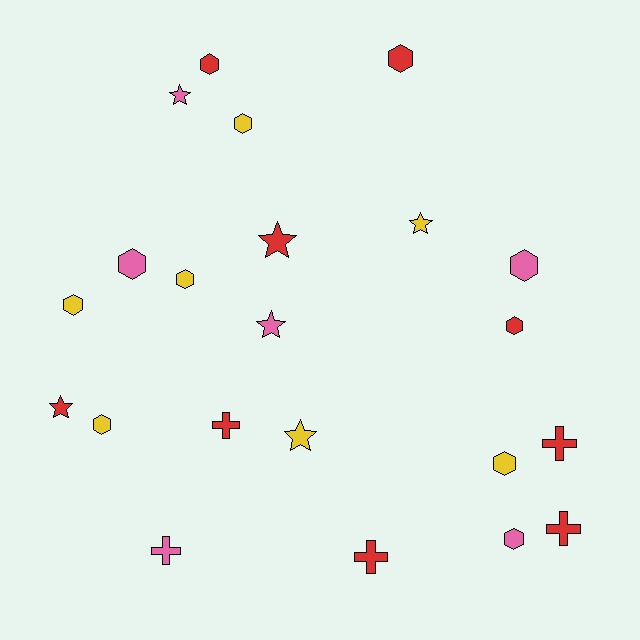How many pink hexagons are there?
There are 3 pink hexagons.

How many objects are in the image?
There are 22 objects.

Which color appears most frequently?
Red, with 9 objects.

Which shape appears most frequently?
Hexagon, with 11 objects.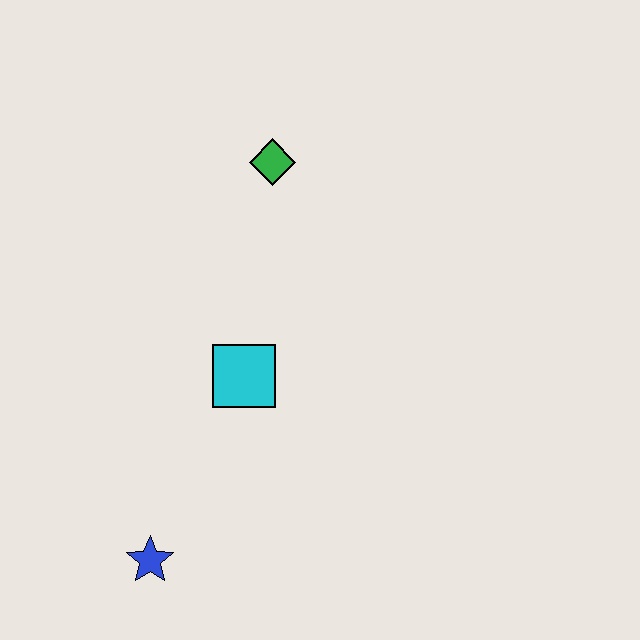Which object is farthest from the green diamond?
The blue star is farthest from the green diamond.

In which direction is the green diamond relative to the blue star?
The green diamond is above the blue star.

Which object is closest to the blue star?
The cyan square is closest to the blue star.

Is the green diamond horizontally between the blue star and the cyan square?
No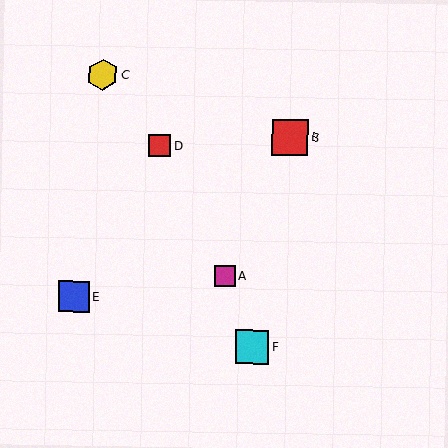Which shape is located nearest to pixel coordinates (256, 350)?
The cyan square (labeled F) at (252, 347) is nearest to that location.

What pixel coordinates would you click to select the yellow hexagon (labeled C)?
Click at (102, 75) to select the yellow hexagon C.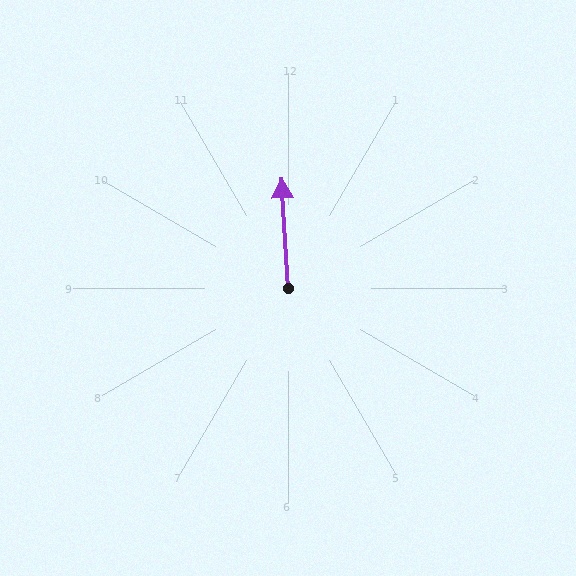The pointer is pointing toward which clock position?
Roughly 12 o'clock.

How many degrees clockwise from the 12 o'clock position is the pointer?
Approximately 357 degrees.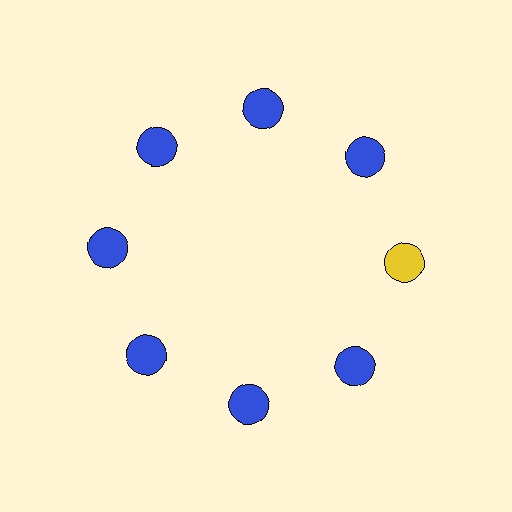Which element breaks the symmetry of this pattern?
The yellow circle at roughly the 3 o'clock position breaks the symmetry. All other shapes are blue circles.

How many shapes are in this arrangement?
There are 8 shapes arranged in a ring pattern.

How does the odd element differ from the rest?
It has a different color: yellow instead of blue.